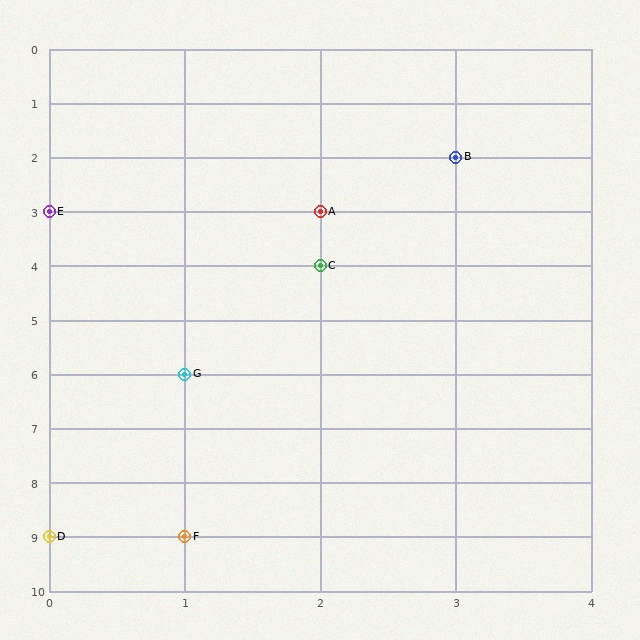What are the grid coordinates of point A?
Point A is at grid coordinates (2, 3).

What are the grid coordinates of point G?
Point G is at grid coordinates (1, 6).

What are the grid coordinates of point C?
Point C is at grid coordinates (2, 4).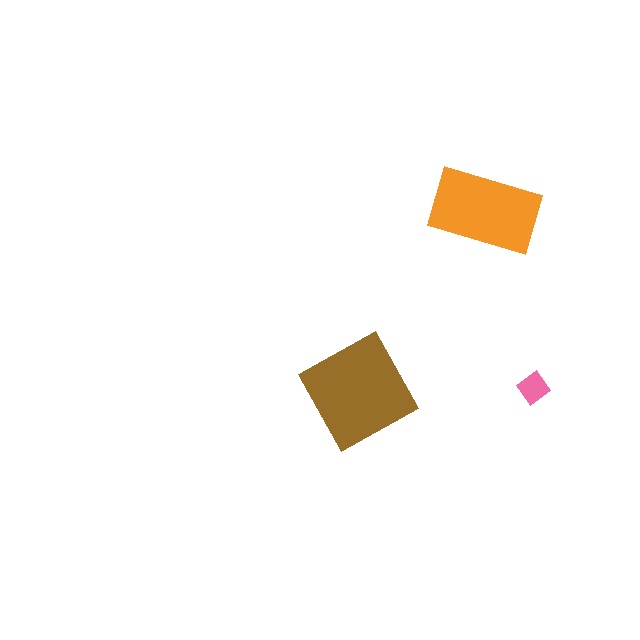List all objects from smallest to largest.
The pink diamond, the orange rectangle, the brown square.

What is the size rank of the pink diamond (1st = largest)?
3rd.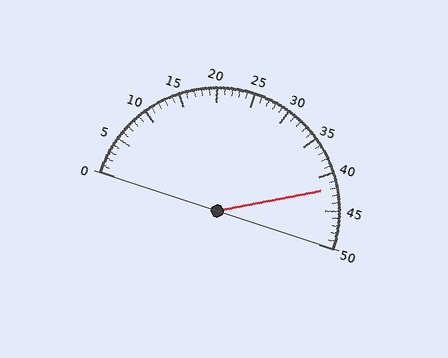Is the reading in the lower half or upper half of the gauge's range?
The reading is in the upper half of the range (0 to 50).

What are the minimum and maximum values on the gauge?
The gauge ranges from 0 to 50.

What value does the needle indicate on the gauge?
The needle indicates approximately 42.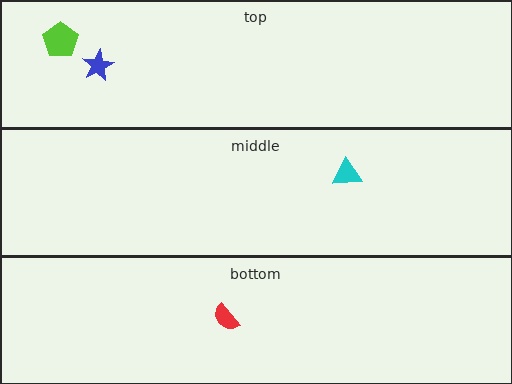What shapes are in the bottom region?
The red semicircle.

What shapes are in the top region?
The lime pentagon, the blue star.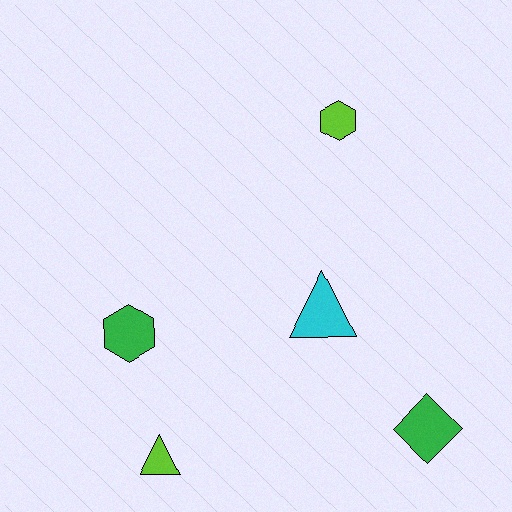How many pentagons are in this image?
There are no pentagons.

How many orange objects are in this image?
There are no orange objects.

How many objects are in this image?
There are 5 objects.